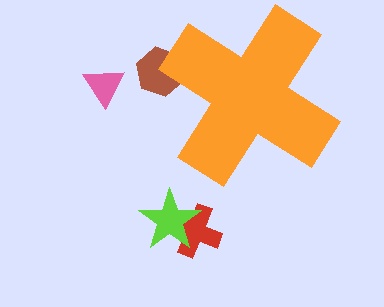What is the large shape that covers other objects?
An orange cross.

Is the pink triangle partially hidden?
No, the pink triangle is fully visible.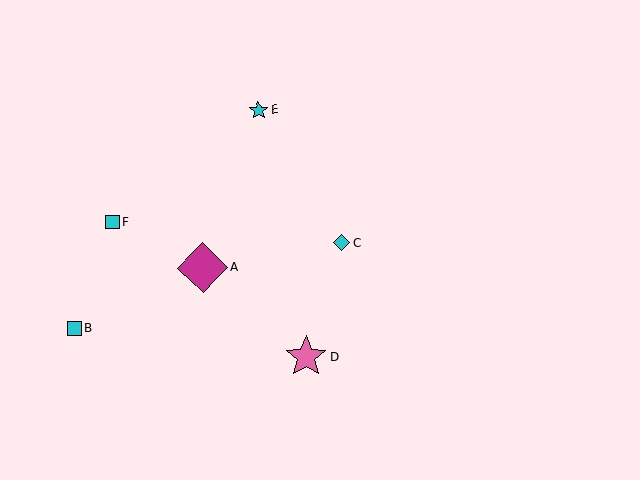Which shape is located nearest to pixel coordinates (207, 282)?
The magenta diamond (labeled A) at (203, 267) is nearest to that location.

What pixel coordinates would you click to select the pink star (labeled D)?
Click at (306, 357) to select the pink star D.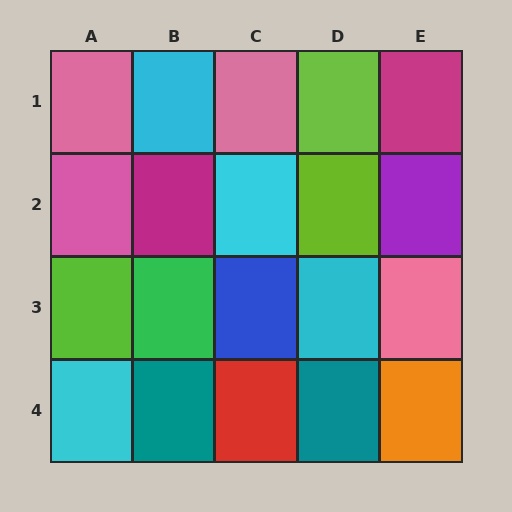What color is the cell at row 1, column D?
Lime.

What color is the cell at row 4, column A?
Cyan.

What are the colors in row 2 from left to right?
Pink, magenta, cyan, lime, purple.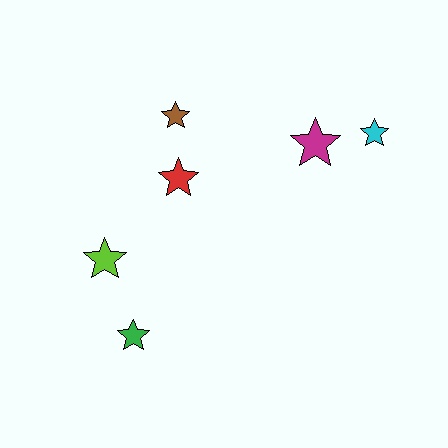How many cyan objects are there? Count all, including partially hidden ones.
There is 1 cyan object.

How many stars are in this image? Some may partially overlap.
There are 6 stars.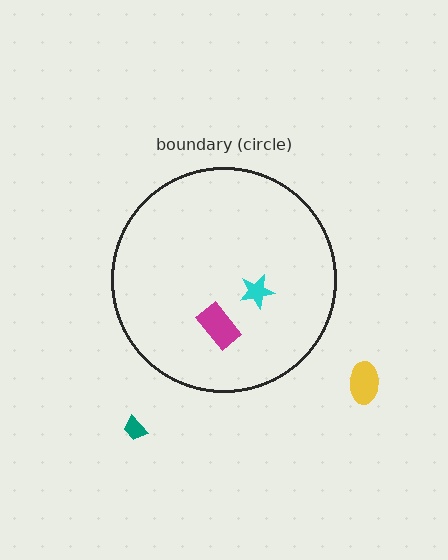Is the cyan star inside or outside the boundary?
Inside.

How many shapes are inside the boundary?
2 inside, 2 outside.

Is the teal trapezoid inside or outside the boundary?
Outside.